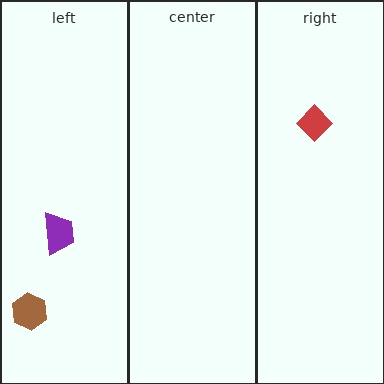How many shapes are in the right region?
1.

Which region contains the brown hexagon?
The left region.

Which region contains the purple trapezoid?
The left region.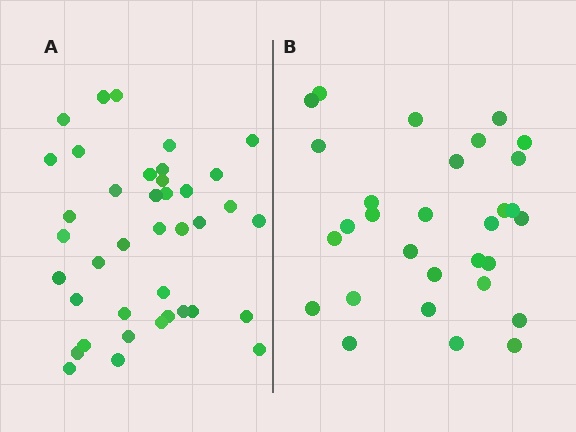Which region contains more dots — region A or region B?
Region A (the left region) has more dots.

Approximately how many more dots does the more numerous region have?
Region A has roughly 8 or so more dots than region B.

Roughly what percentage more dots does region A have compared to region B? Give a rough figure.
About 30% more.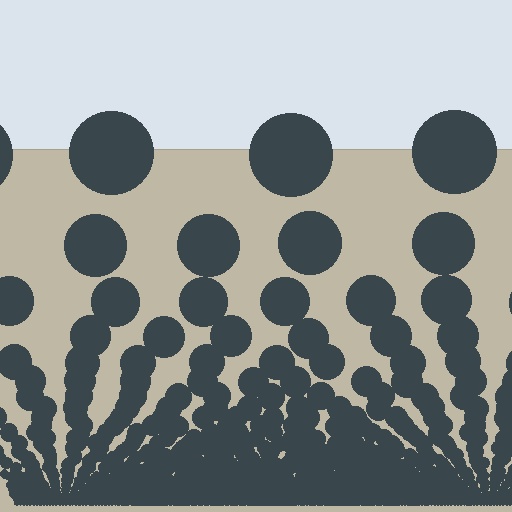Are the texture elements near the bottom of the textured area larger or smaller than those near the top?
Smaller. The gradient is inverted — elements near the bottom are smaller and denser.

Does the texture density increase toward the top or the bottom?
Density increases toward the bottom.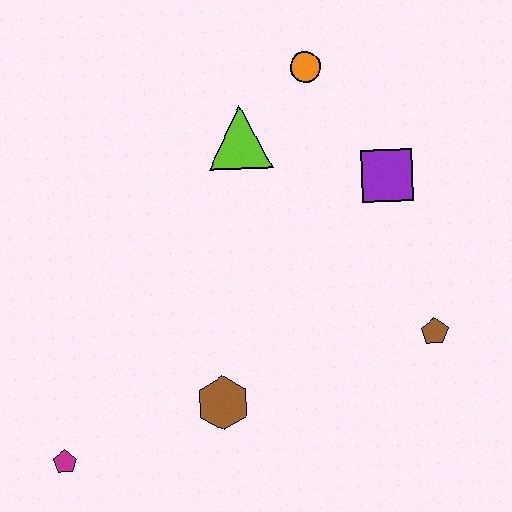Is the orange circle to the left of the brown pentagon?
Yes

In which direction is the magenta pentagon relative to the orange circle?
The magenta pentagon is below the orange circle.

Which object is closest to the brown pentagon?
The purple square is closest to the brown pentagon.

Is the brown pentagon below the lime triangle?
Yes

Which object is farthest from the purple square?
The magenta pentagon is farthest from the purple square.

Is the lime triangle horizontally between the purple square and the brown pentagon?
No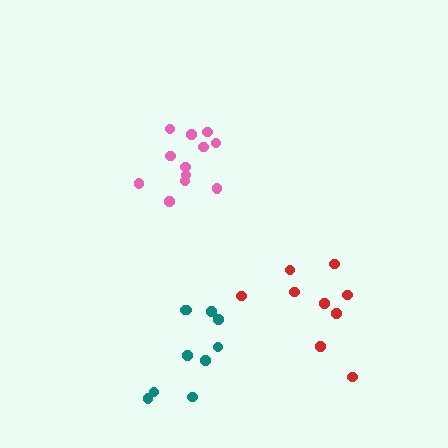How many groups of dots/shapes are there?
There are 3 groups.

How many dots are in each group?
Group 1: 9 dots, Group 2: 10 dots, Group 3: 12 dots (31 total).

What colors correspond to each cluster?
The clusters are colored: red, teal, pink.